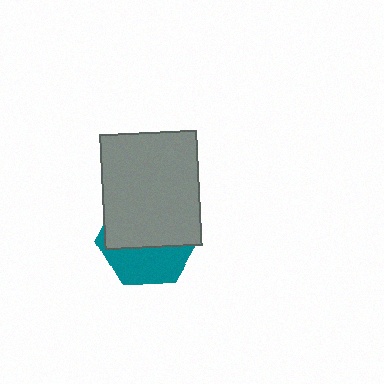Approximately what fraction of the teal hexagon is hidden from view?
Roughly 61% of the teal hexagon is hidden behind the gray rectangle.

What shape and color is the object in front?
The object in front is a gray rectangle.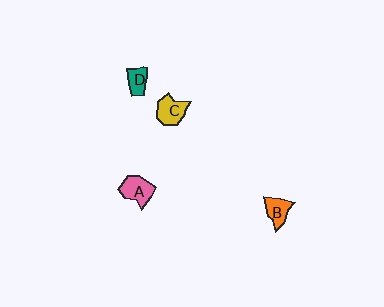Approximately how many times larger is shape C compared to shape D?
Approximately 1.4 times.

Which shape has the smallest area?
Shape D (teal).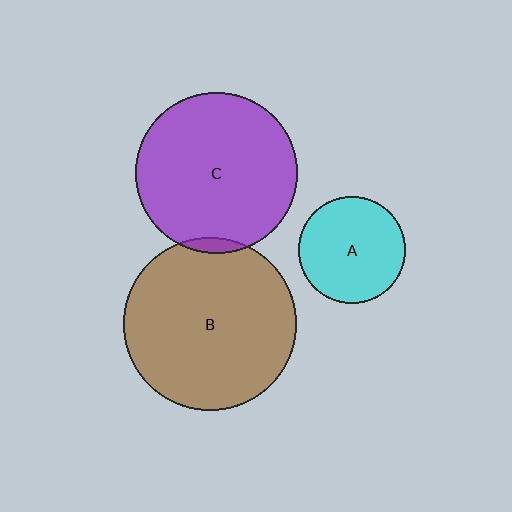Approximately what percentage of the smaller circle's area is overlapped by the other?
Approximately 5%.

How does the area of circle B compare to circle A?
Approximately 2.6 times.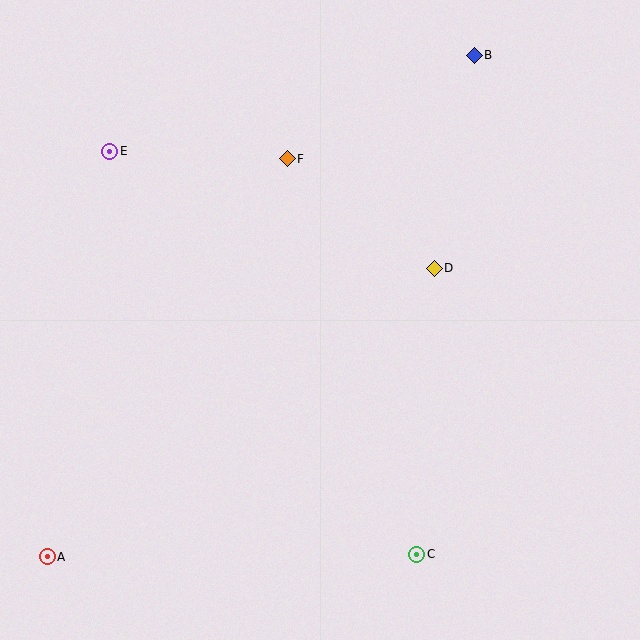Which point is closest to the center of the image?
Point D at (434, 268) is closest to the center.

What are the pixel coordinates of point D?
Point D is at (434, 268).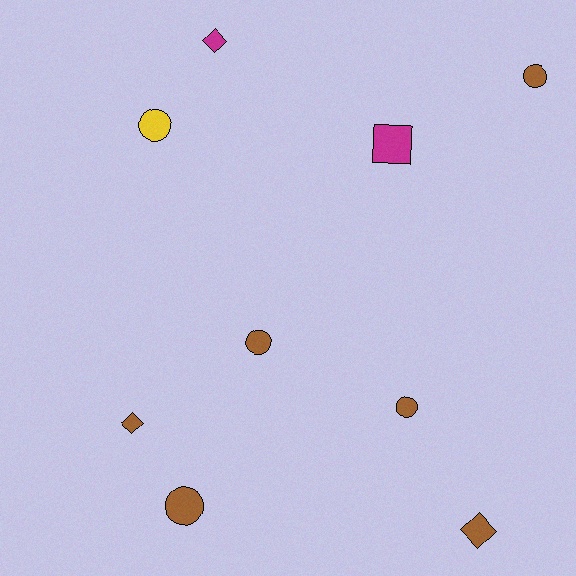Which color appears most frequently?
Brown, with 6 objects.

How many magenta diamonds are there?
There is 1 magenta diamond.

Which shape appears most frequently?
Circle, with 5 objects.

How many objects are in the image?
There are 9 objects.